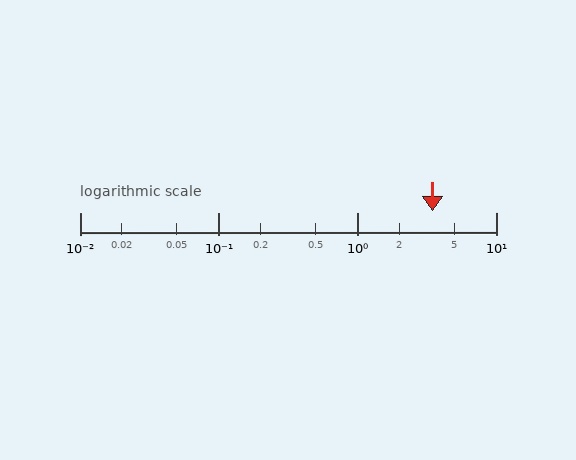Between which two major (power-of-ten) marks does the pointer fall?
The pointer is between 1 and 10.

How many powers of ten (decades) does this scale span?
The scale spans 3 decades, from 0.01 to 10.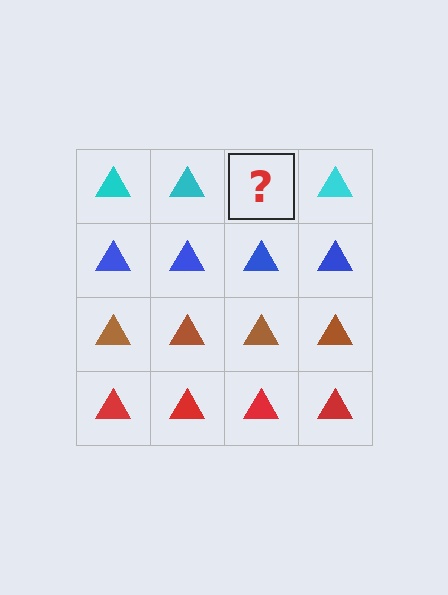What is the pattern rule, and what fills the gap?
The rule is that each row has a consistent color. The gap should be filled with a cyan triangle.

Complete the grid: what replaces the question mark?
The question mark should be replaced with a cyan triangle.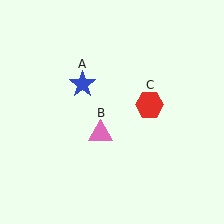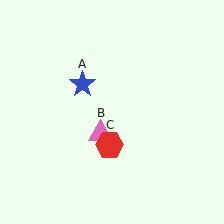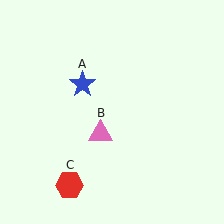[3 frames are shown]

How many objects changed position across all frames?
1 object changed position: red hexagon (object C).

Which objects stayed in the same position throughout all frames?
Blue star (object A) and pink triangle (object B) remained stationary.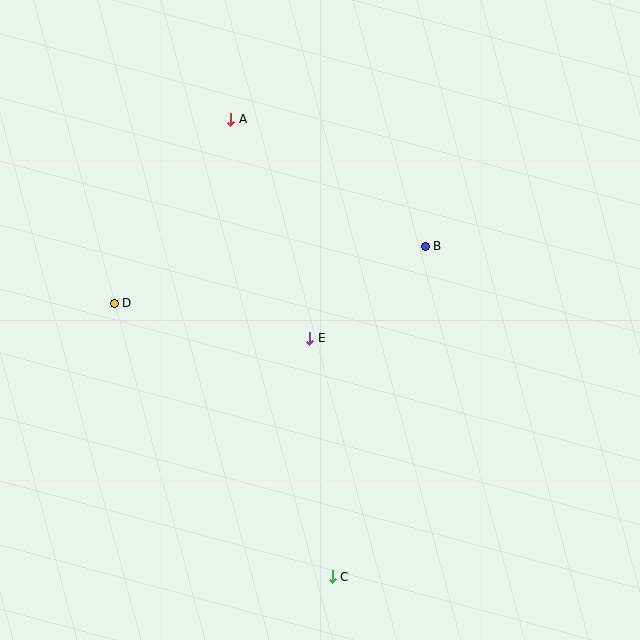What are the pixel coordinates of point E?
Point E is at (310, 338).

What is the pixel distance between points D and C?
The distance between D and C is 350 pixels.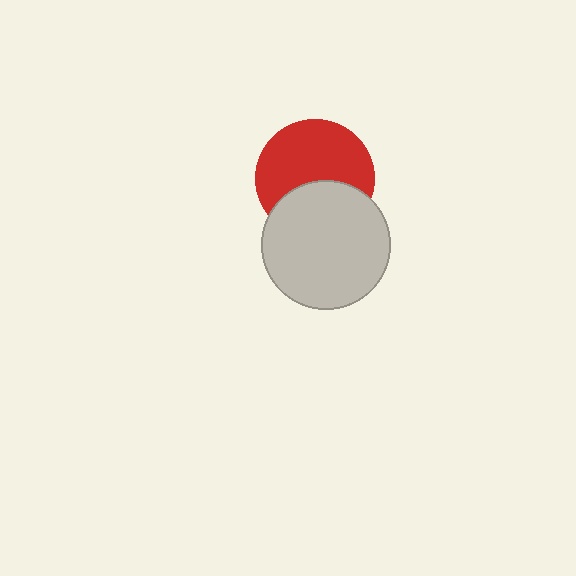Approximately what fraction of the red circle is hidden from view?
Roughly 38% of the red circle is hidden behind the light gray circle.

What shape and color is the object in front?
The object in front is a light gray circle.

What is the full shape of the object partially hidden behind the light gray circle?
The partially hidden object is a red circle.